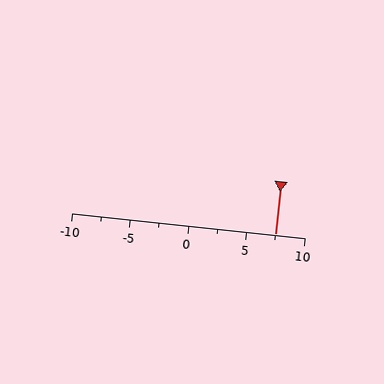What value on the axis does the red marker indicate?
The marker indicates approximately 7.5.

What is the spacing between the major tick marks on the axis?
The major ticks are spaced 5 apart.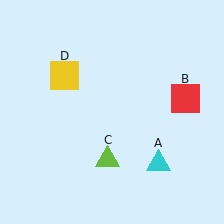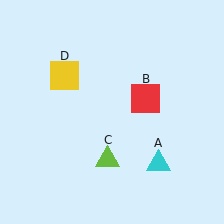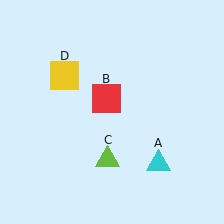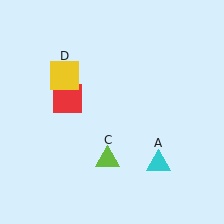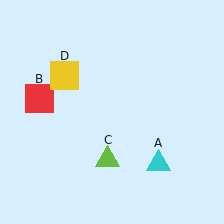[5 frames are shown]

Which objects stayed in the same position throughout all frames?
Cyan triangle (object A) and lime triangle (object C) and yellow square (object D) remained stationary.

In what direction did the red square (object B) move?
The red square (object B) moved left.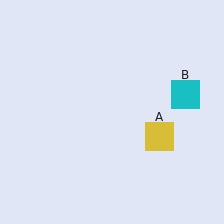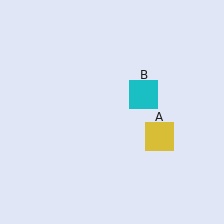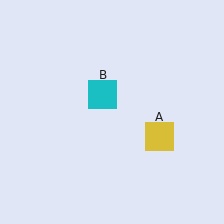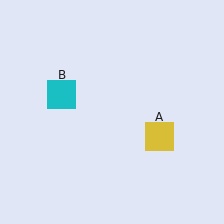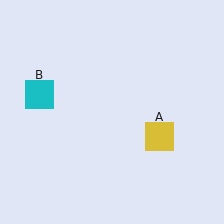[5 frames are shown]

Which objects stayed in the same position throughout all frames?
Yellow square (object A) remained stationary.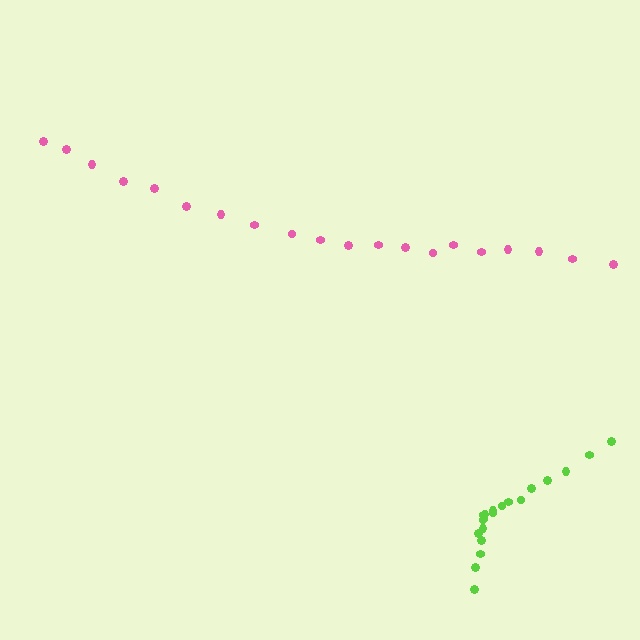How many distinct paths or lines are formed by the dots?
There are 2 distinct paths.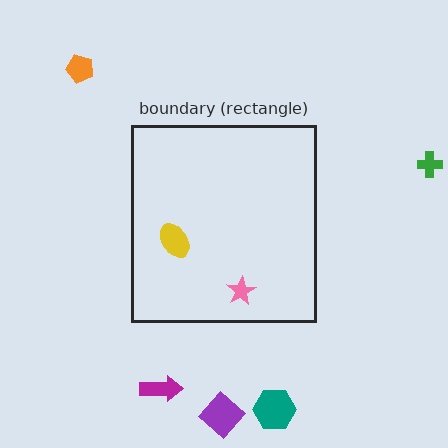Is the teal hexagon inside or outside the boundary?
Outside.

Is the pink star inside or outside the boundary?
Inside.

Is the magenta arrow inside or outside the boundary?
Outside.